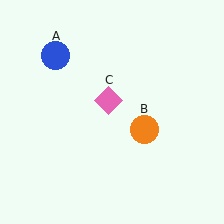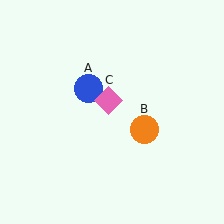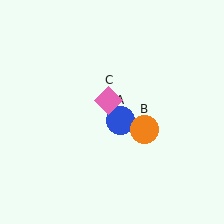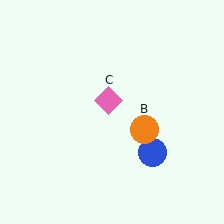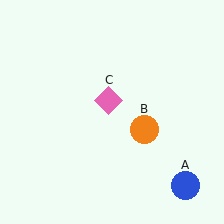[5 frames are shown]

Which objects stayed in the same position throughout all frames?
Orange circle (object B) and pink diamond (object C) remained stationary.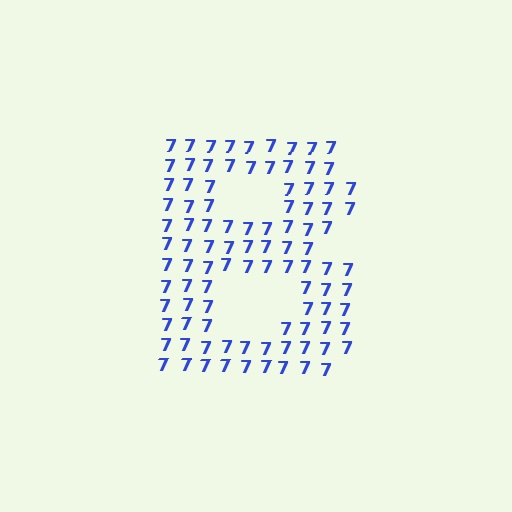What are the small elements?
The small elements are digit 7's.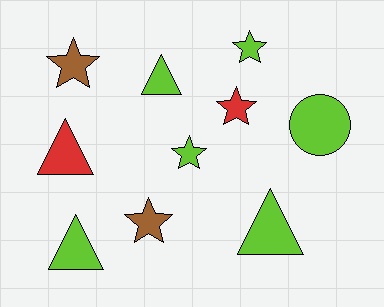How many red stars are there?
There is 1 red star.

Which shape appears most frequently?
Star, with 5 objects.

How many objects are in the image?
There are 10 objects.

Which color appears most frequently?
Lime, with 6 objects.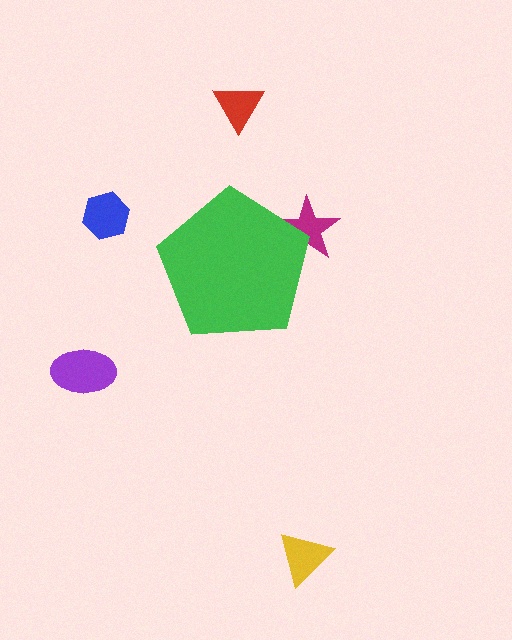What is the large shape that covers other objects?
A green pentagon.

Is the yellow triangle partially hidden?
No, the yellow triangle is fully visible.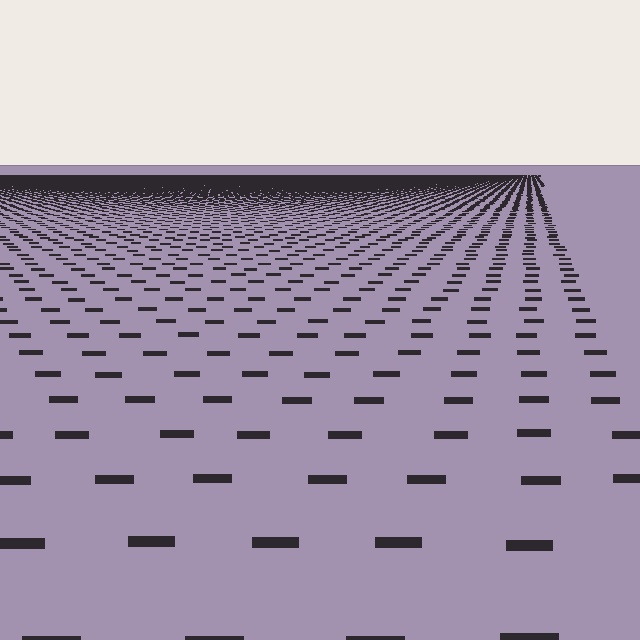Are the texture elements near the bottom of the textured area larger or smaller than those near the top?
Larger. Near the bottom, elements are closer to the viewer and appear at a bigger on-screen size.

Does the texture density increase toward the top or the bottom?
Density increases toward the top.